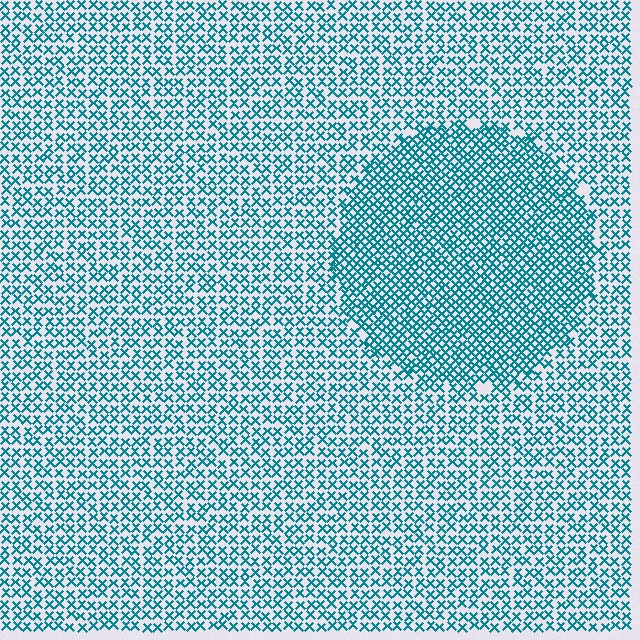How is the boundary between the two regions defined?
The boundary is defined by a change in element density (approximately 1.6x ratio). All elements are the same color, size, and shape.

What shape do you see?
I see a circle.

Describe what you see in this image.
The image contains small teal elements arranged at two different densities. A circle-shaped region is visible where the elements are more densely packed than the surrounding area.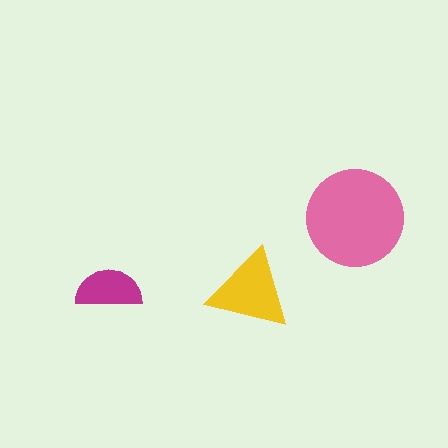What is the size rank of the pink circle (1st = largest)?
1st.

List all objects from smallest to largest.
The magenta semicircle, the yellow triangle, the pink circle.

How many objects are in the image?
There are 3 objects in the image.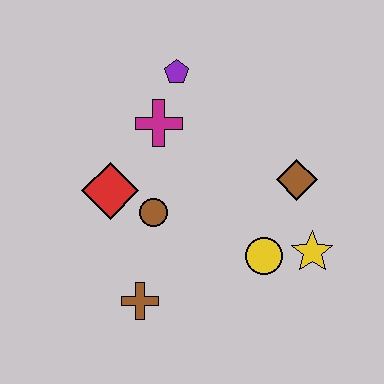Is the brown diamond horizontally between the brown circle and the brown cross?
No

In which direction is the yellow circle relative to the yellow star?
The yellow circle is to the left of the yellow star.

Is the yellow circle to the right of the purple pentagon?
Yes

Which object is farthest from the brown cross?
The purple pentagon is farthest from the brown cross.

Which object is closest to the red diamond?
The brown circle is closest to the red diamond.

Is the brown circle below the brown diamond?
Yes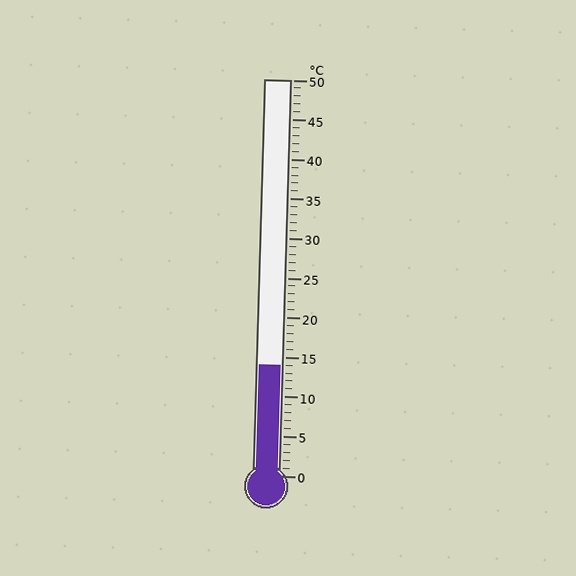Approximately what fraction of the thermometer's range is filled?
The thermometer is filled to approximately 30% of its range.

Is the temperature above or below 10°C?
The temperature is above 10°C.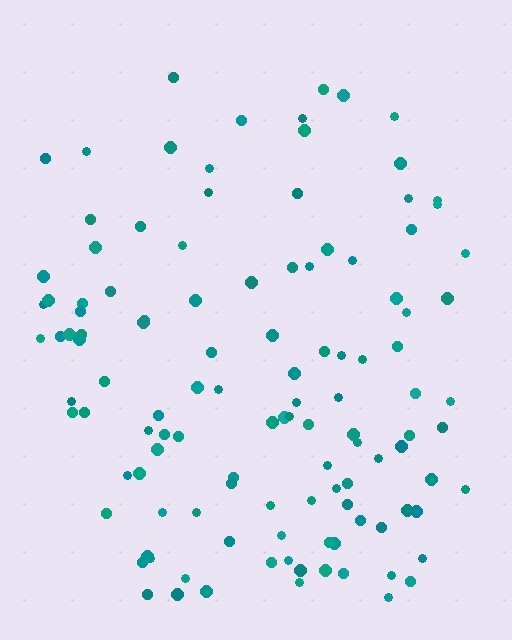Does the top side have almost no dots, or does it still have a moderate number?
Still a moderate number, just noticeably fewer than the bottom.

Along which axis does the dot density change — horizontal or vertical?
Vertical.